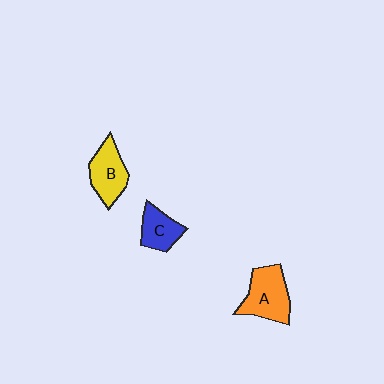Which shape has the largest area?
Shape A (orange).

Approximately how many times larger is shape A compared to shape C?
Approximately 1.5 times.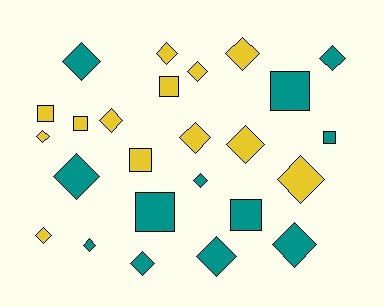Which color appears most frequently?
Yellow, with 13 objects.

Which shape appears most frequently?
Diamond, with 17 objects.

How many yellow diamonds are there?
There are 9 yellow diamonds.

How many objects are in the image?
There are 25 objects.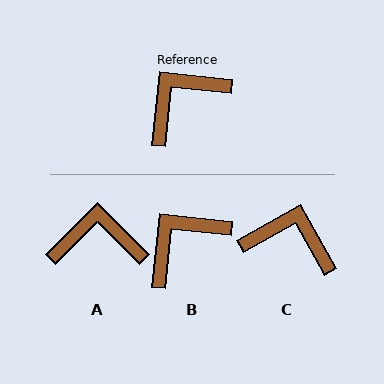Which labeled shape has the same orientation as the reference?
B.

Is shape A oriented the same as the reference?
No, it is off by about 39 degrees.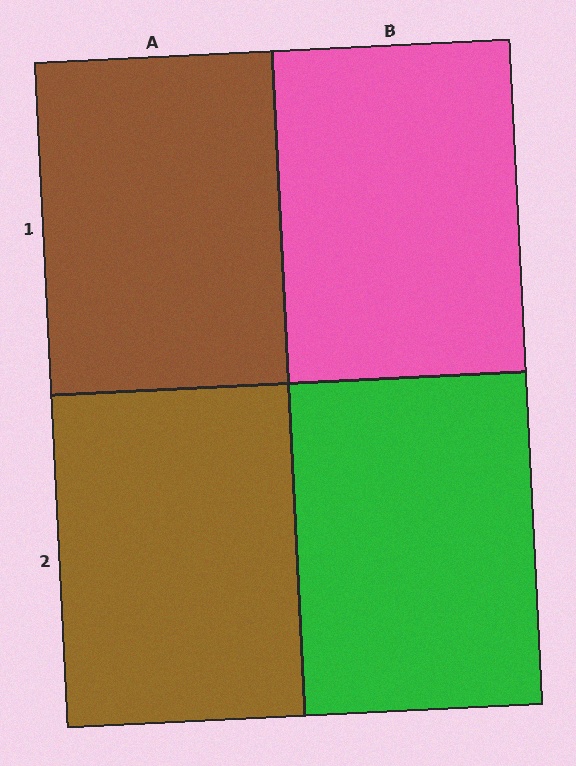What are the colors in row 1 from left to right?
Brown, pink.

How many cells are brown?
2 cells are brown.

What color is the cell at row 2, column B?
Green.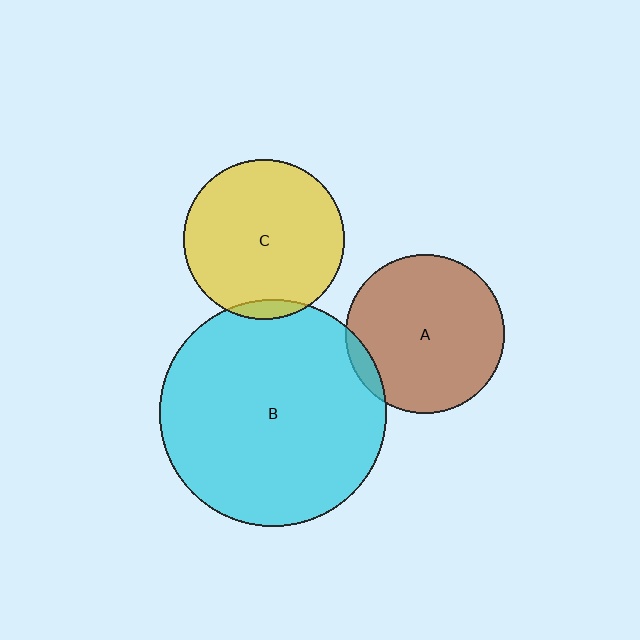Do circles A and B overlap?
Yes.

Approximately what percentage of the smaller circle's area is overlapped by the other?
Approximately 5%.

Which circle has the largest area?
Circle B (cyan).